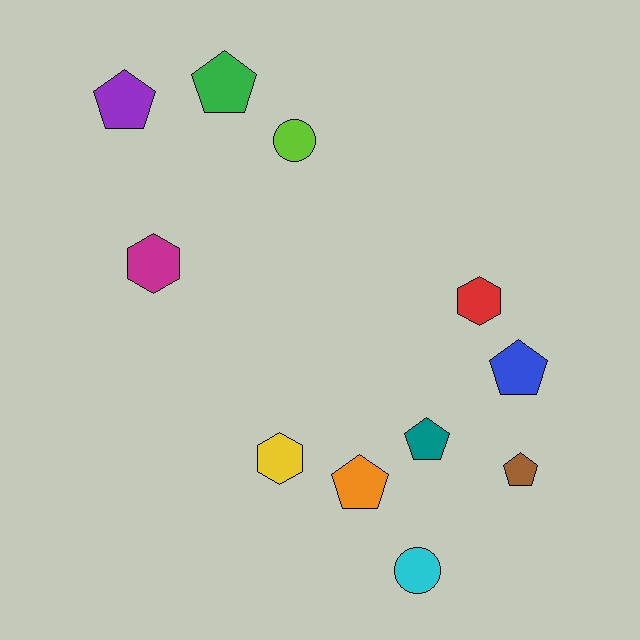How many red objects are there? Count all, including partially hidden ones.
There is 1 red object.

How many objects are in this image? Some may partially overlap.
There are 11 objects.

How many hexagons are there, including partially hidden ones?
There are 3 hexagons.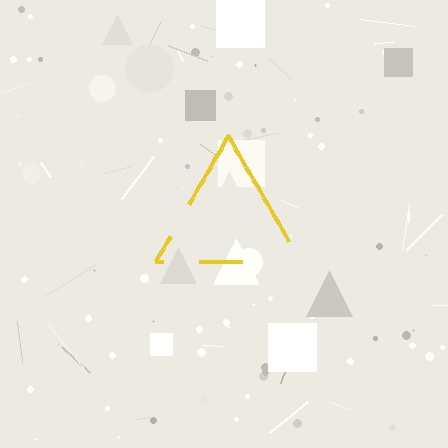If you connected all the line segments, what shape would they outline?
They would outline a triangle.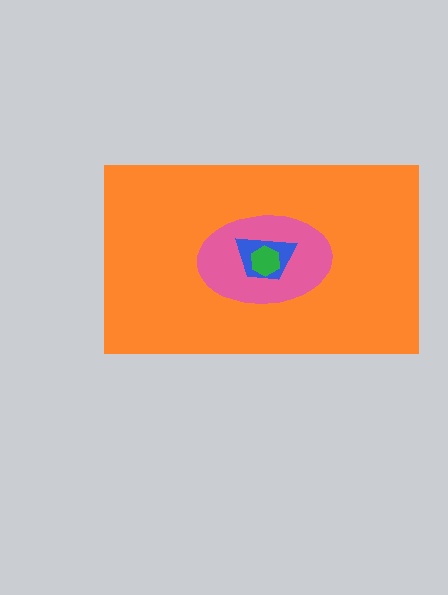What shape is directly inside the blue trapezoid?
The green hexagon.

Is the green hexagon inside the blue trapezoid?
Yes.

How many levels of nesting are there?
4.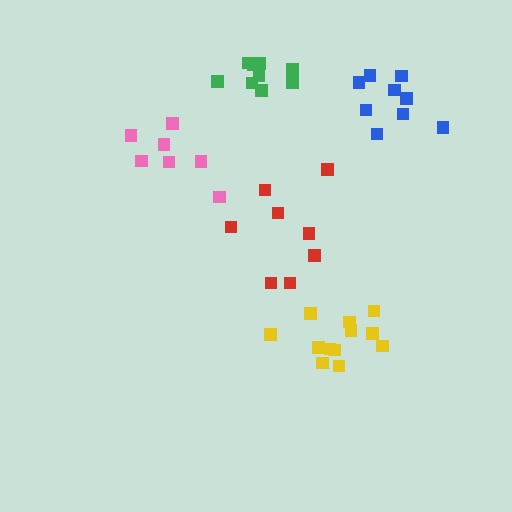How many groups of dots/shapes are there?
There are 5 groups.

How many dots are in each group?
Group 1: 9 dots, Group 2: 7 dots, Group 3: 9 dots, Group 4: 12 dots, Group 5: 8 dots (45 total).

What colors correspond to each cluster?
The clusters are colored: green, pink, blue, yellow, red.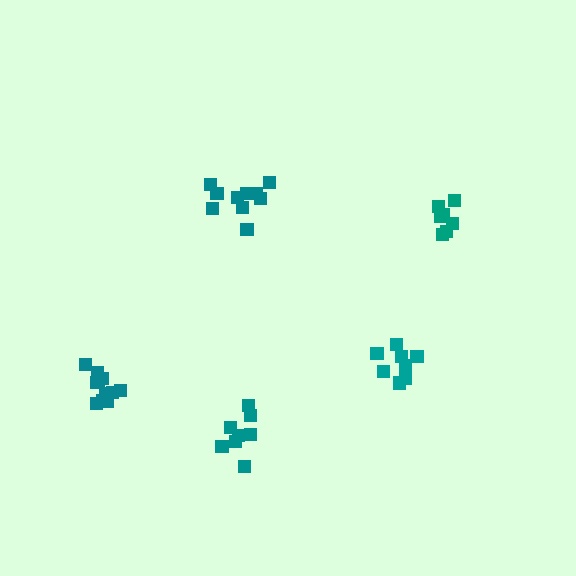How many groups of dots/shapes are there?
There are 5 groups.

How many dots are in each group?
Group 1: 8 dots, Group 2: 7 dots, Group 3: 12 dots, Group 4: 12 dots, Group 5: 8 dots (47 total).